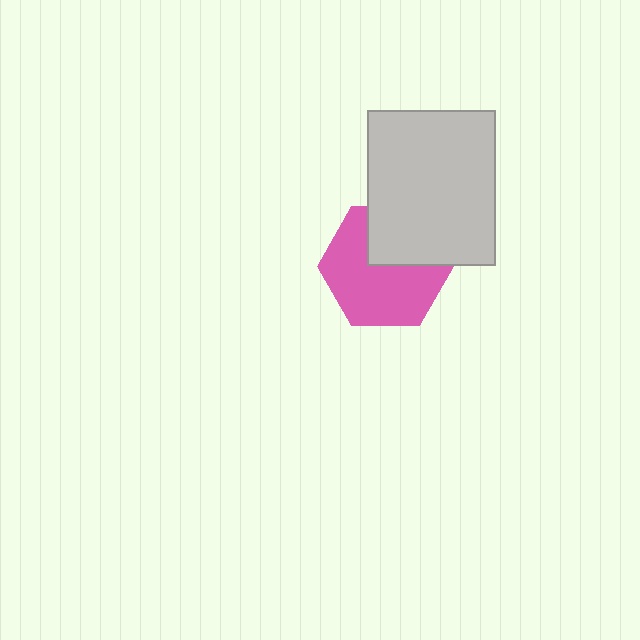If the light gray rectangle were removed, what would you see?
You would see the complete pink hexagon.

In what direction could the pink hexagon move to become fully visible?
The pink hexagon could move down. That would shift it out from behind the light gray rectangle entirely.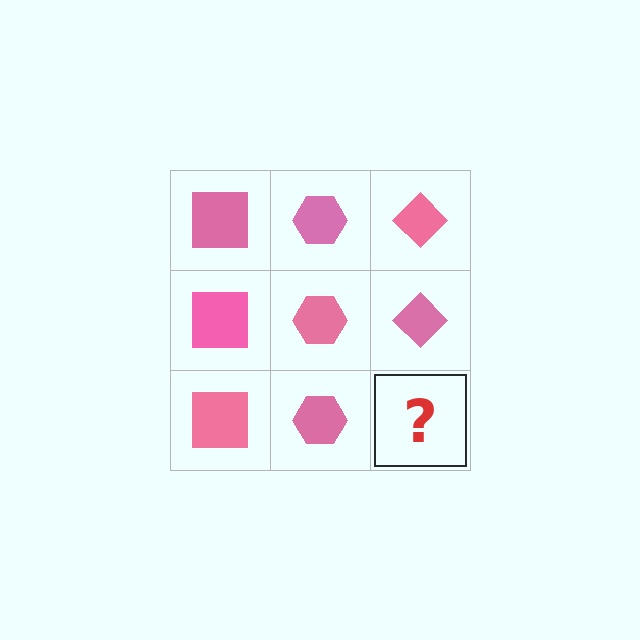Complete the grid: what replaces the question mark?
The question mark should be replaced with a pink diamond.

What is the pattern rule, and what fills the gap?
The rule is that each column has a consistent shape. The gap should be filled with a pink diamond.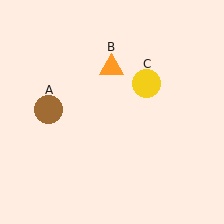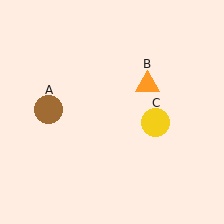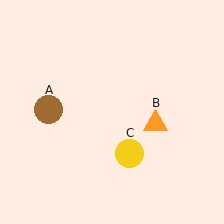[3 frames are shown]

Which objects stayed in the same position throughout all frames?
Brown circle (object A) remained stationary.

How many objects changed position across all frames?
2 objects changed position: orange triangle (object B), yellow circle (object C).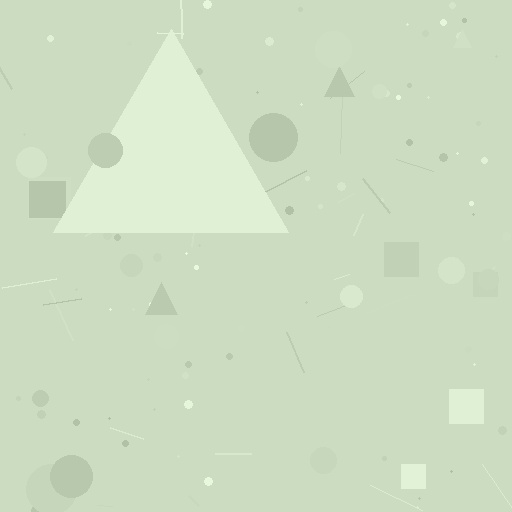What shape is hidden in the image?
A triangle is hidden in the image.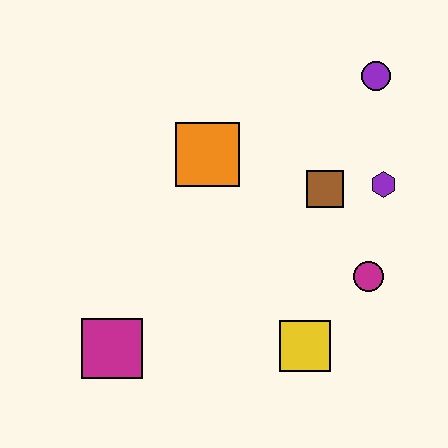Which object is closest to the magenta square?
The yellow square is closest to the magenta square.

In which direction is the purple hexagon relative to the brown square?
The purple hexagon is to the right of the brown square.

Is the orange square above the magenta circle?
Yes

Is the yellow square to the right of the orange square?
Yes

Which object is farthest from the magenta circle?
The magenta square is farthest from the magenta circle.